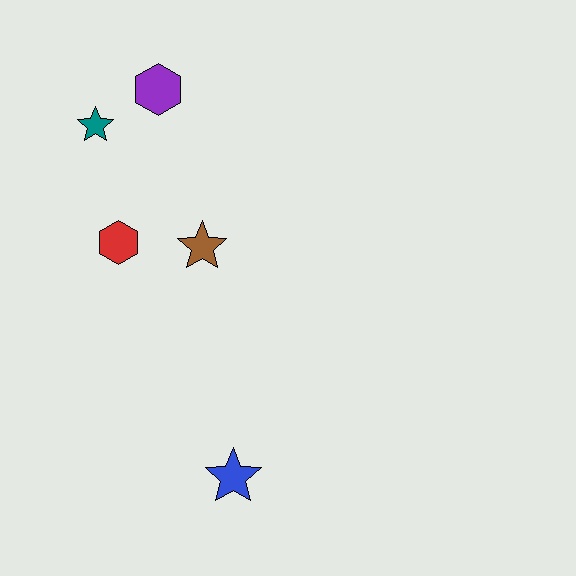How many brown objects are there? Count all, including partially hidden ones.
There is 1 brown object.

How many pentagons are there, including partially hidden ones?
There are no pentagons.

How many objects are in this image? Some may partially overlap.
There are 5 objects.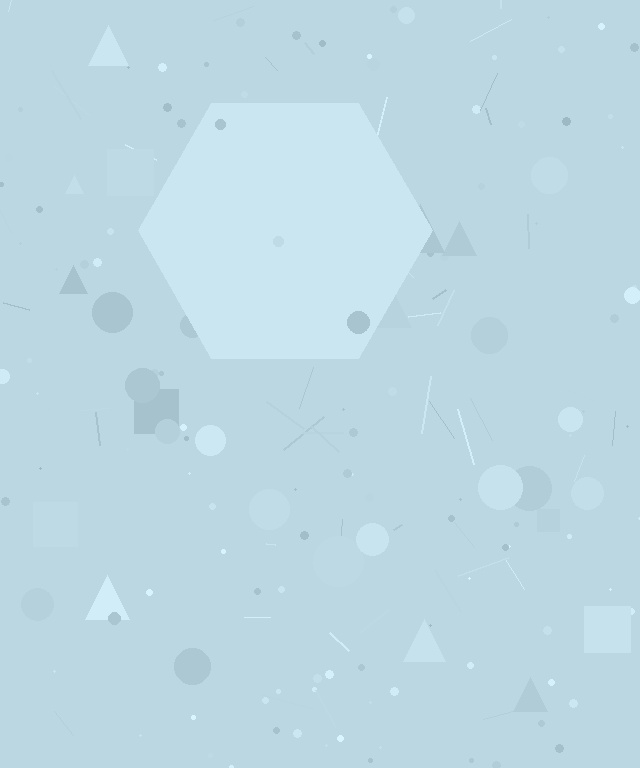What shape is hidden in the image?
A hexagon is hidden in the image.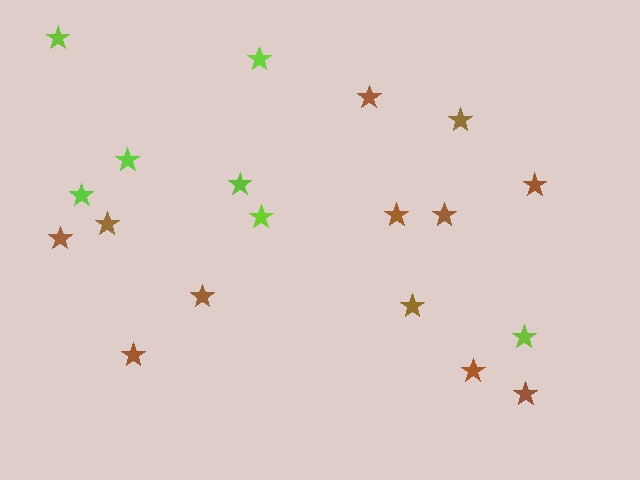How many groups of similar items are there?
There are 2 groups: one group of brown stars (12) and one group of lime stars (7).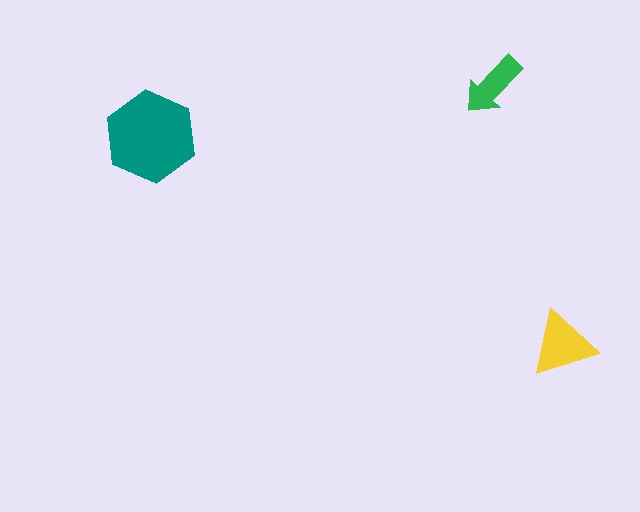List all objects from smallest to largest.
The green arrow, the yellow triangle, the teal hexagon.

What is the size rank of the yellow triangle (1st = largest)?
2nd.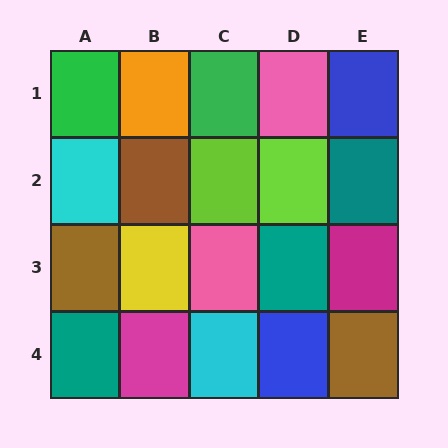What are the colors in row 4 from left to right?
Teal, magenta, cyan, blue, brown.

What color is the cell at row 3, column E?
Magenta.